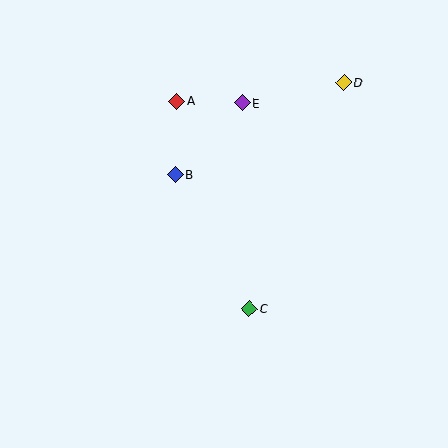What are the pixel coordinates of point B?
Point B is at (175, 175).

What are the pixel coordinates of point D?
Point D is at (344, 83).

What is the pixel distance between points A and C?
The distance between A and C is 219 pixels.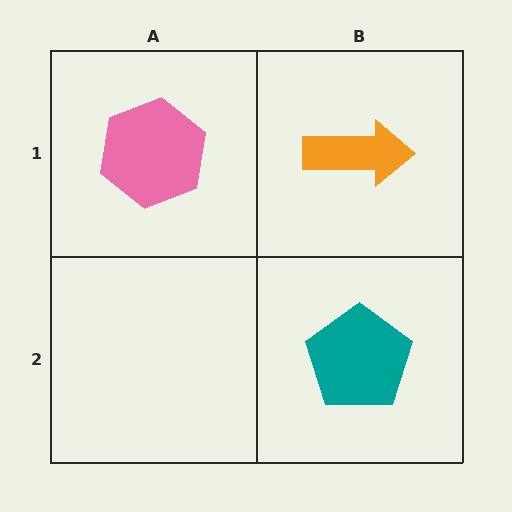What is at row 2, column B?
A teal pentagon.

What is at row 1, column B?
An orange arrow.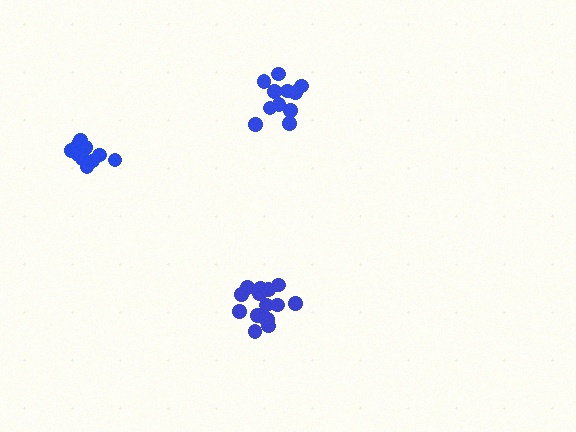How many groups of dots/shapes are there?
There are 3 groups.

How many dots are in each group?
Group 1: 15 dots, Group 2: 11 dots, Group 3: 10 dots (36 total).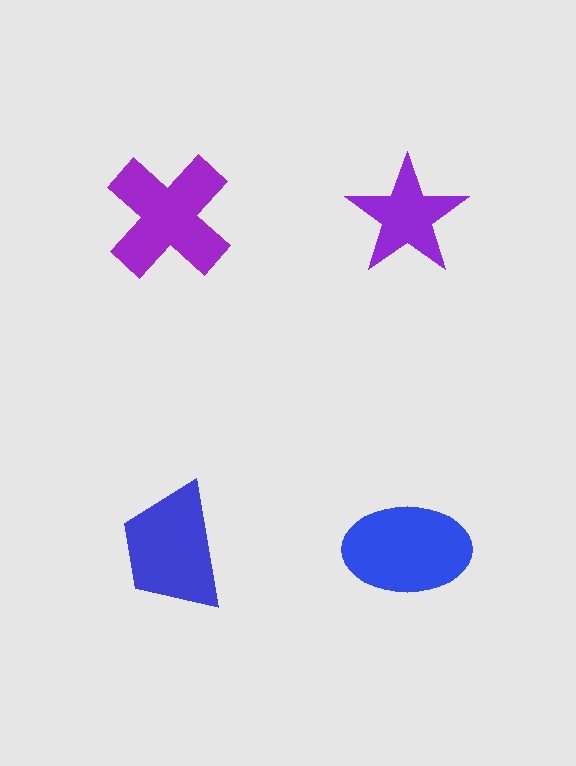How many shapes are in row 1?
2 shapes.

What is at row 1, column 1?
A purple cross.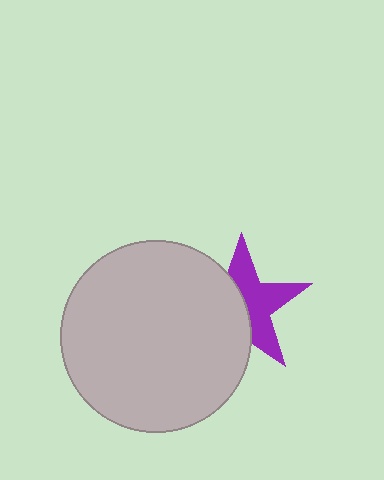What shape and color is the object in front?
The object in front is a light gray circle.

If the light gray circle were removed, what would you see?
You would see the complete purple star.